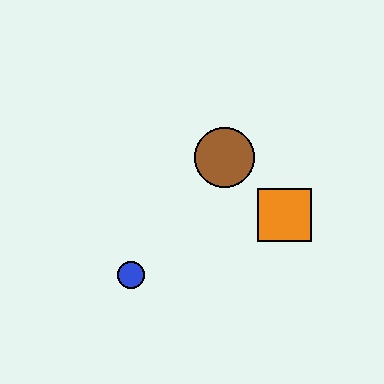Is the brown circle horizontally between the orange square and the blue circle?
Yes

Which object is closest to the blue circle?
The brown circle is closest to the blue circle.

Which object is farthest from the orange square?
The blue circle is farthest from the orange square.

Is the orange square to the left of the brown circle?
No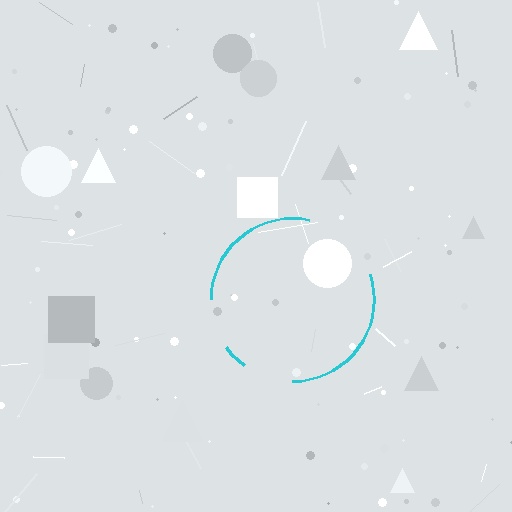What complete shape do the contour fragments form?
The contour fragments form a circle.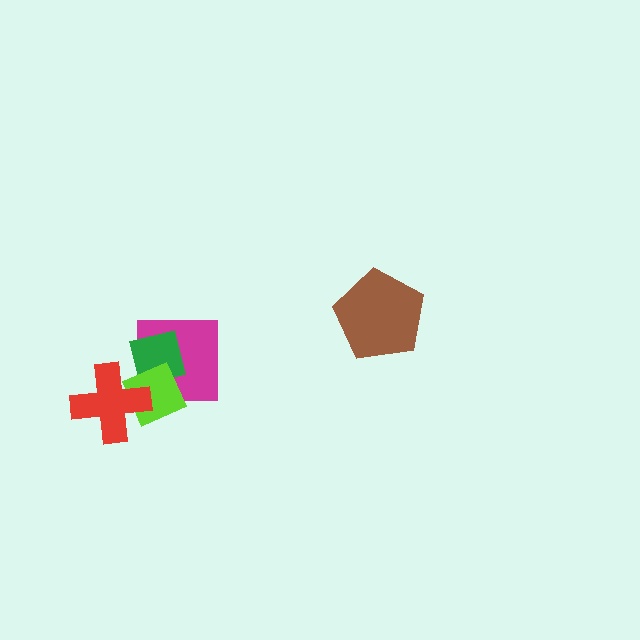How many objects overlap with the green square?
3 objects overlap with the green square.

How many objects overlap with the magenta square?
2 objects overlap with the magenta square.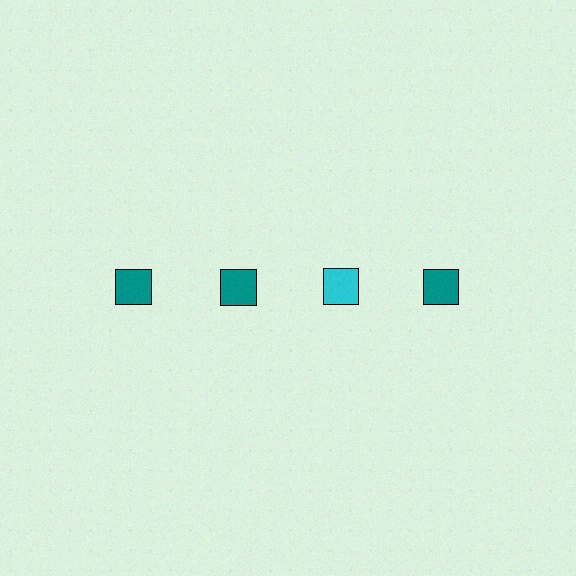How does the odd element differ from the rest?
It has a different color: cyan instead of teal.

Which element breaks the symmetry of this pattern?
The cyan square in the top row, center column breaks the symmetry. All other shapes are teal squares.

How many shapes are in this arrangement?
There are 4 shapes arranged in a grid pattern.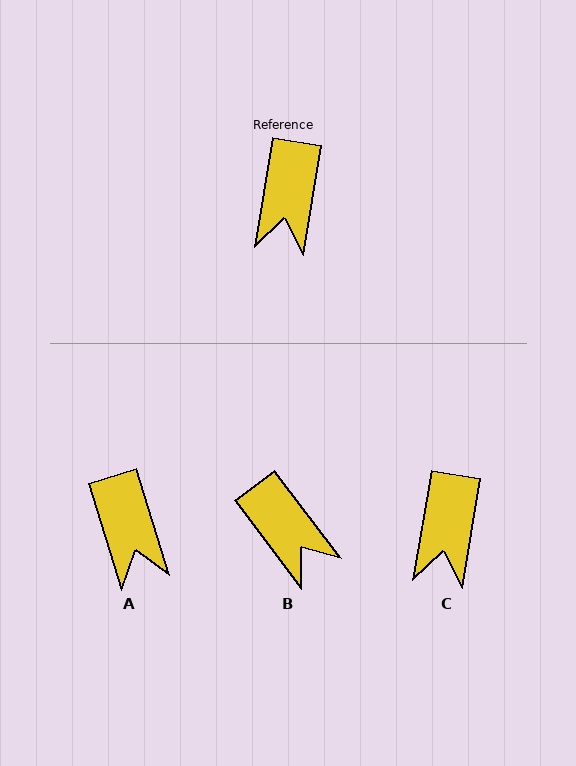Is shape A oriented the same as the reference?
No, it is off by about 27 degrees.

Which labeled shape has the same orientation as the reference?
C.